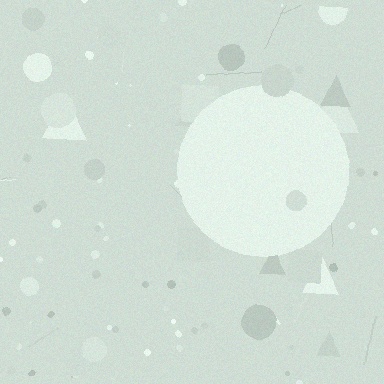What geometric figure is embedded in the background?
A circle is embedded in the background.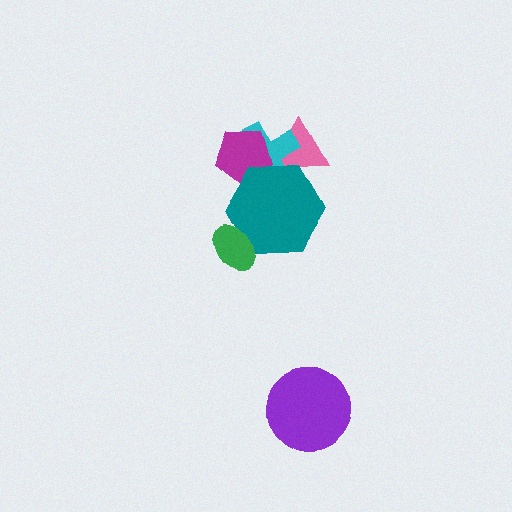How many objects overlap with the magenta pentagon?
3 objects overlap with the magenta pentagon.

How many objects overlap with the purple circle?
0 objects overlap with the purple circle.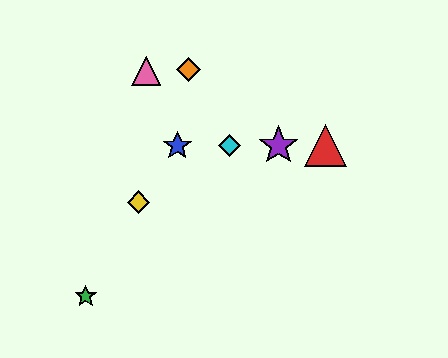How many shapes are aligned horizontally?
4 shapes (the red triangle, the blue star, the purple star, the cyan diamond) are aligned horizontally.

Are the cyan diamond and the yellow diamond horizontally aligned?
No, the cyan diamond is at y≈146 and the yellow diamond is at y≈202.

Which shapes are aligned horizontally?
The red triangle, the blue star, the purple star, the cyan diamond are aligned horizontally.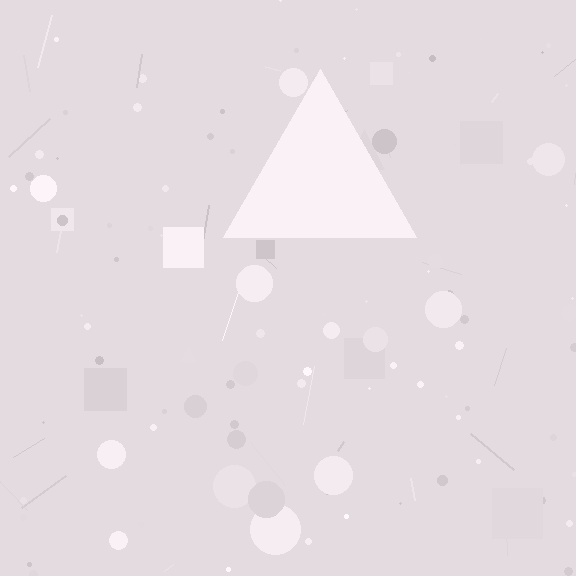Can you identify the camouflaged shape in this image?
The camouflaged shape is a triangle.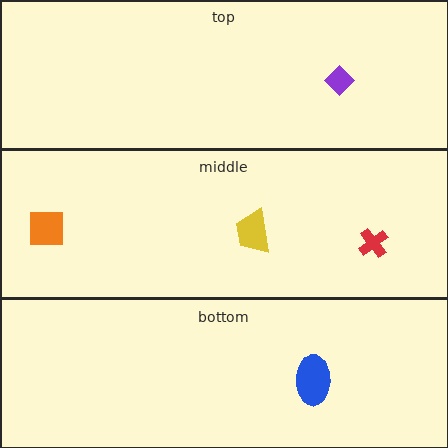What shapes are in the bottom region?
The blue ellipse.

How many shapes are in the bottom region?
1.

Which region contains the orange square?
The middle region.